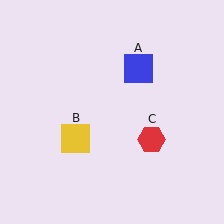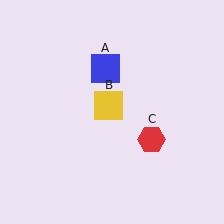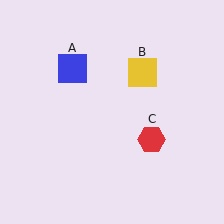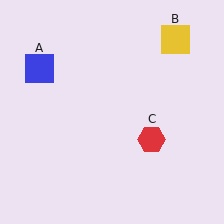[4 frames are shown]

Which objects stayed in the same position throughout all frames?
Red hexagon (object C) remained stationary.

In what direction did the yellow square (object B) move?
The yellow square (object B) moved up and to the right.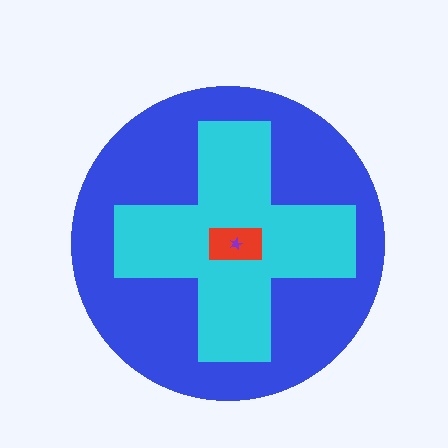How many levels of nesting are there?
4.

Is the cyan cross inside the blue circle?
Yes.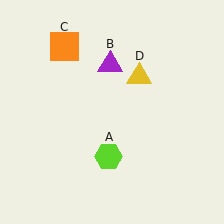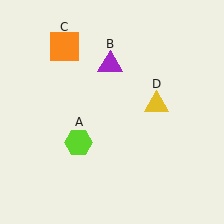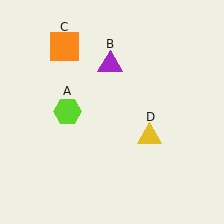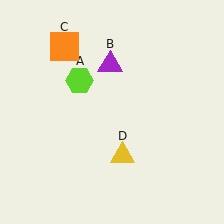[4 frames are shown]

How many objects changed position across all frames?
2 objects changed position: lime hexagon (object A), yellow triangle (object D).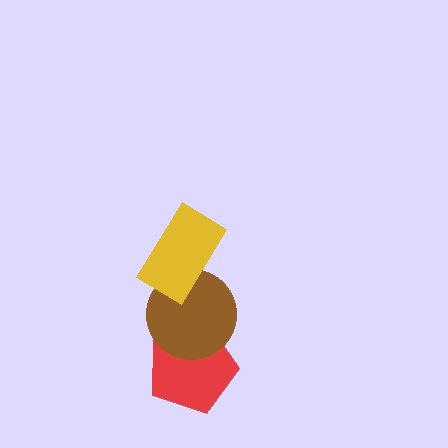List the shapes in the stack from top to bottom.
From top to bottom: the yellow rectangle, the brown circle, the red pentagon.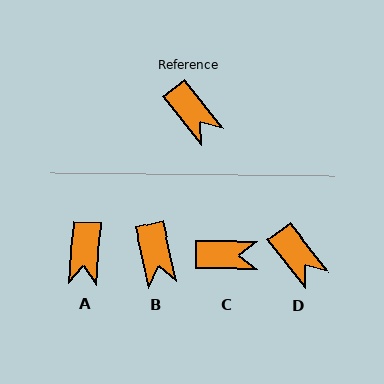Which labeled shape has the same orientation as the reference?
D.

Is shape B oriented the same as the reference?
No, it is off by about 25 degrees.